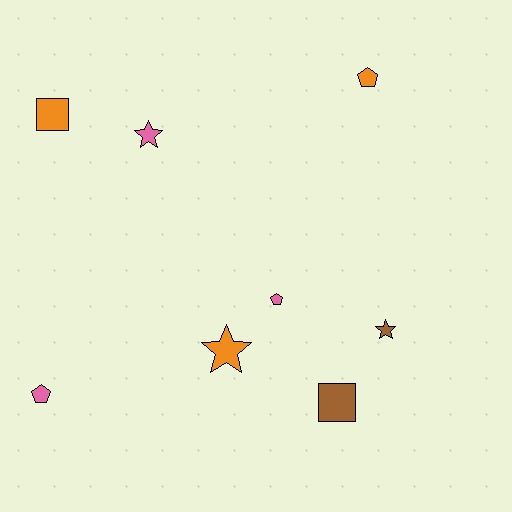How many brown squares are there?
There is 1 brown square.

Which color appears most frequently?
Pink, with 3 objects.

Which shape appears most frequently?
Star, with 3 objects.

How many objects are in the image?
There are 8 objects.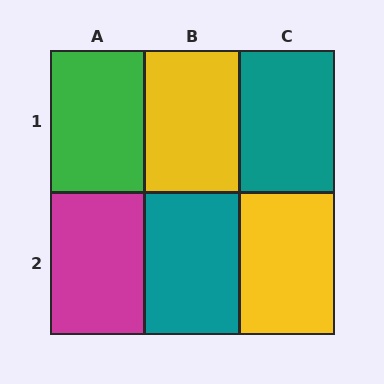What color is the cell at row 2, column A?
Magenta.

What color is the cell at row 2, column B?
Teal.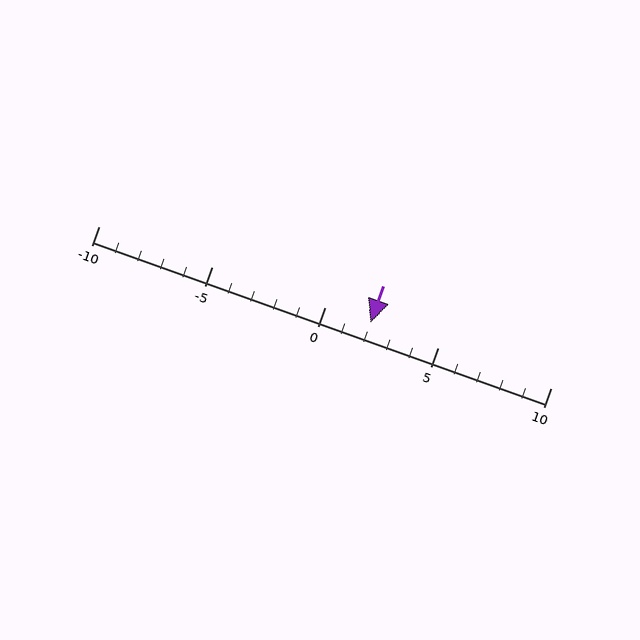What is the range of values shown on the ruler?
The ruler shows values from -10 to 10.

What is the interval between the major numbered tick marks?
The major tick marks are spaced 5 units apart.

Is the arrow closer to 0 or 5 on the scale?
The arrow is closer to 0.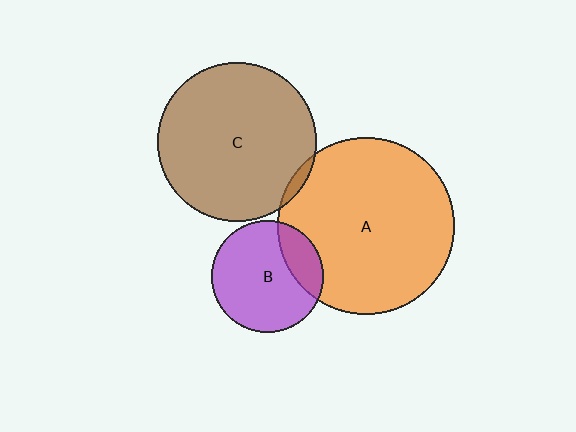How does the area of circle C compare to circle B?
Approximately 2.0 times.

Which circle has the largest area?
Circle A (orange).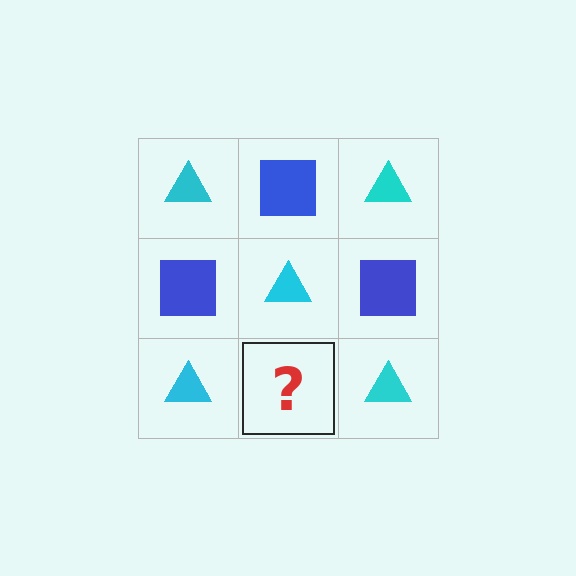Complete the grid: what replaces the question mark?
The question mark should be replaced with a blue square.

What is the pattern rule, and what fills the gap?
The rule is that it alternates cyan triangle and blue square in a checkerboard pattern. The gap should be filled with a blue square.